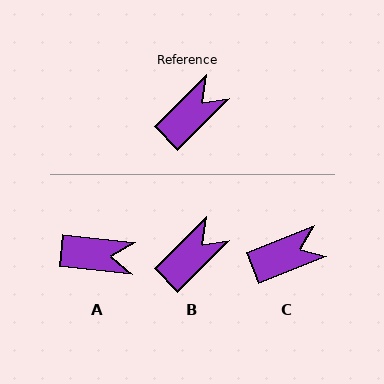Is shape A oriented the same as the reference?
No, it is off by about 51 degrees.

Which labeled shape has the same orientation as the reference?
B.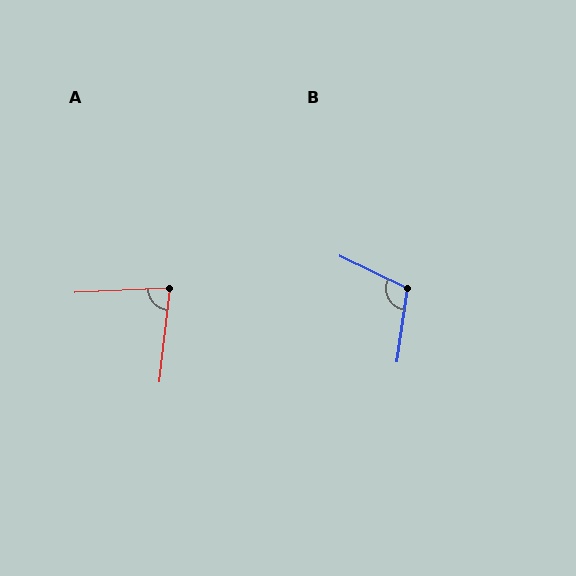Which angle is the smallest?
A, at approximately 81 degrees.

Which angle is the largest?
B, at approximately 108 degrees.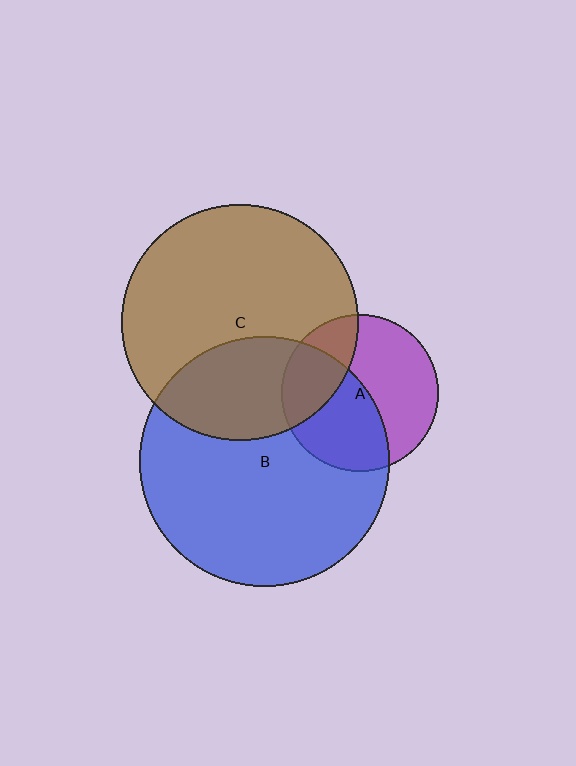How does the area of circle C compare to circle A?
Approximately 2.3 times.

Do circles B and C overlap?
Yes.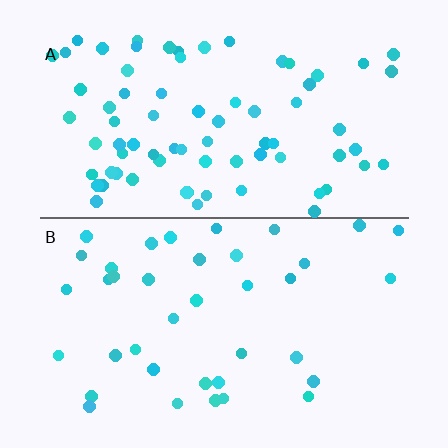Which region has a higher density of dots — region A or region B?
A (the top).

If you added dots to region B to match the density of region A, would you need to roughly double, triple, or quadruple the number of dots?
Approximately double.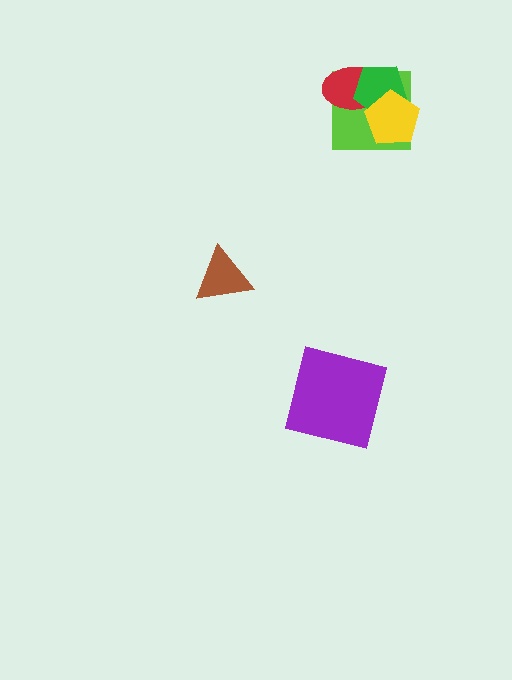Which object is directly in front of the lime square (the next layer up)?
The red ellipse is directly in front of the lime square.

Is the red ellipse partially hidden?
Yes, it is partially covered by another shape.